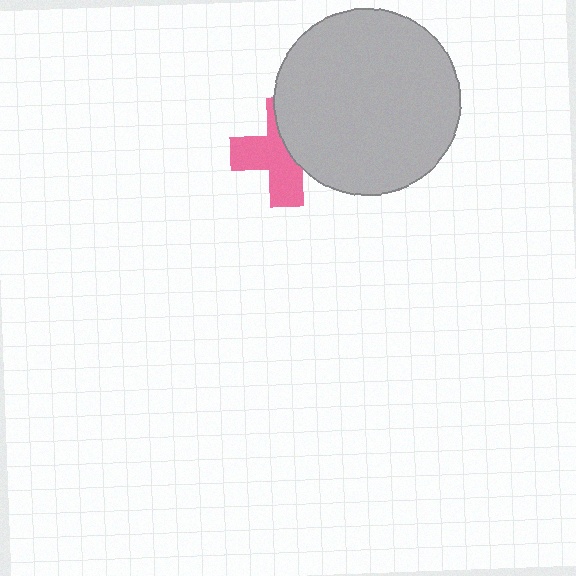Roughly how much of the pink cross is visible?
About half of it is visible (roughly 56%).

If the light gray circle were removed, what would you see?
You would see the complete pink cross.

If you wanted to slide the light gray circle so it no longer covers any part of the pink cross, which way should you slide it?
Slide it right — that is the most direct way to separate the two shapes.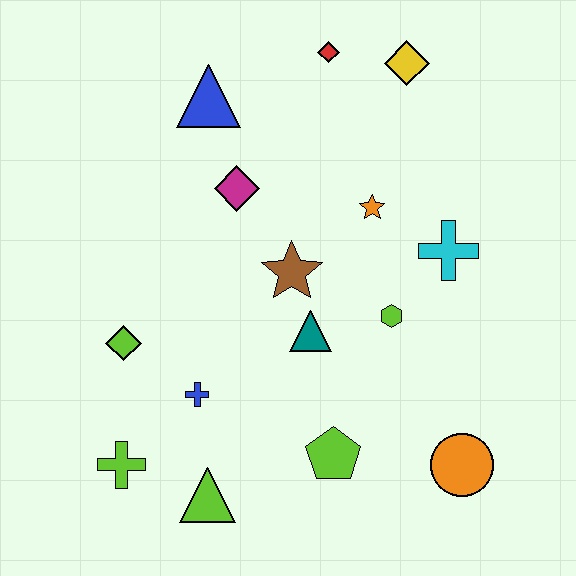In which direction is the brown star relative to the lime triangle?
The brown star is above the lime triangle.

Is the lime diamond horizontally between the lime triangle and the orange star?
No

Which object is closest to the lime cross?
The lime triangle is closest to the lime cross.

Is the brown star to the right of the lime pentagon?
No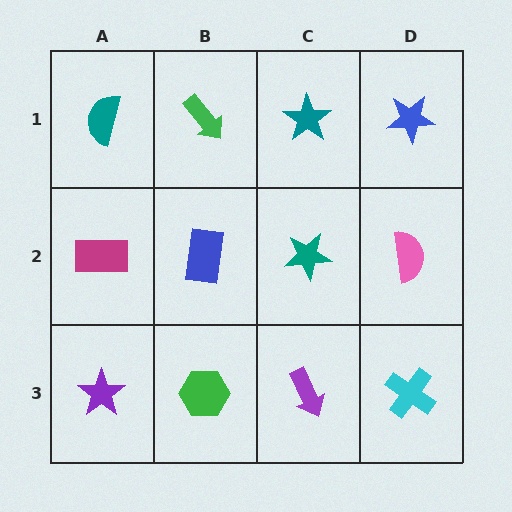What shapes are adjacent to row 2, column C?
A teal star (row 1, column C), a purple arrow (row 3, column C), a blue rectangle (row 2, column B), a pink semicircle (row 2, column D).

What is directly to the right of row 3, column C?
A cyan cross.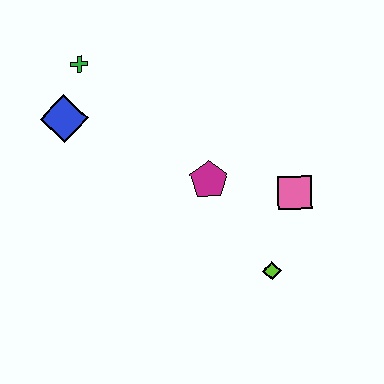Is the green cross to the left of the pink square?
Yes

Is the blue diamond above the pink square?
Yes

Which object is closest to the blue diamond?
The green cross is closest to the blue diamond.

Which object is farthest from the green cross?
The lime diamond is farthest from the green cross.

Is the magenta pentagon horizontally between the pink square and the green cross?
Yes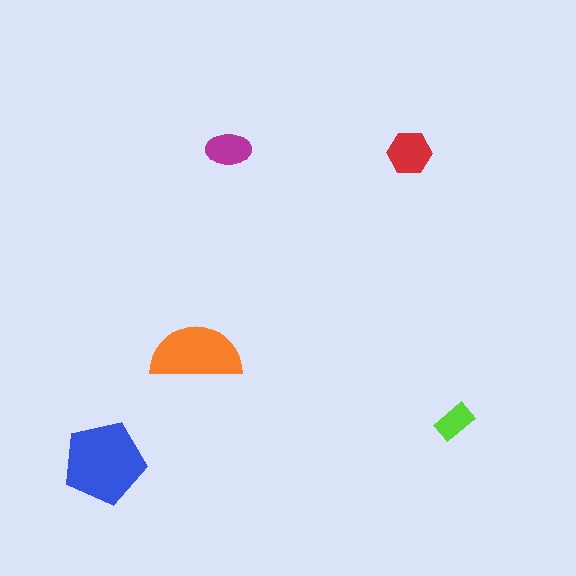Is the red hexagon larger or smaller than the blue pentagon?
Smaller.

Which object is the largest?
The blue pentagon.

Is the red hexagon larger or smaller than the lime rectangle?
Larger.